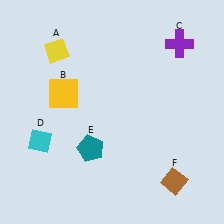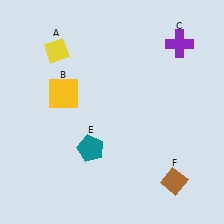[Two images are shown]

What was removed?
The cyan diamond (D) was removed in Image 2.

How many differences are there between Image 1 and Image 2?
There is 1 difference between the two images.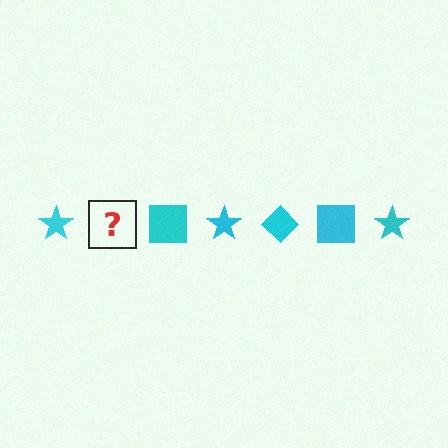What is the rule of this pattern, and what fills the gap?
The rule is that the pattern cycles through star, diamond, square shapes in cyan. The gap should be filled with a cyan diamond.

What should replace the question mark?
The question mark should be replaced with a cyan diamond.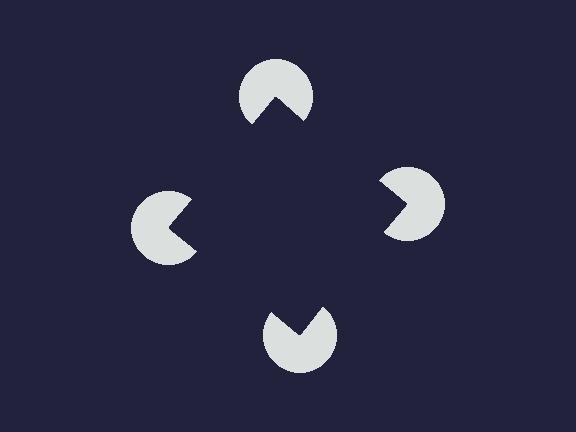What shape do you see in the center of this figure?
An illusory square — its edges are inferred from the aligned wedge cuts in the pac-man discs, not physically drawn.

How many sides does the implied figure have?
4 sides.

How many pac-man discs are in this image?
There are 4 — one at each vertex of the illusory square.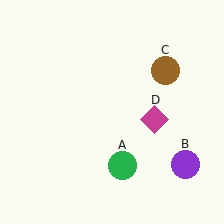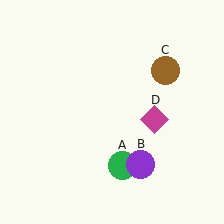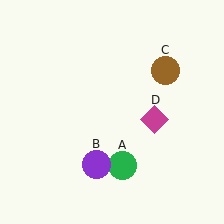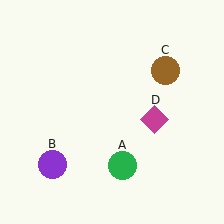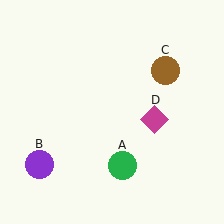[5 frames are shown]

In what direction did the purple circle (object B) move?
The purple circle (object B) moved left.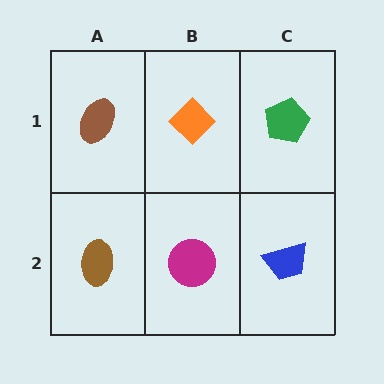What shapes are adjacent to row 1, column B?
A magenta circle (row 2, column B), a brown ellipse (row 1, column A), a green pentagon (row 1, column C).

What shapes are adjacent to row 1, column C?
A blue trapezoid (row 2, column C), an orange diamond (row 1, column B).